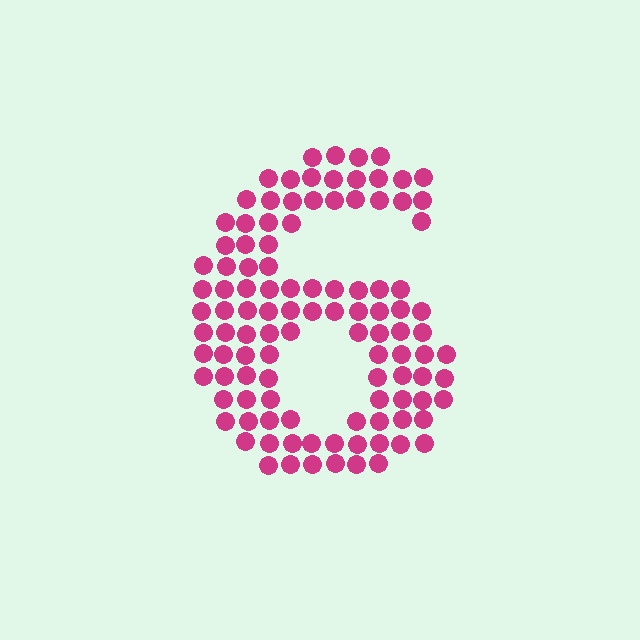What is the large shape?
The large shape is the digit 6.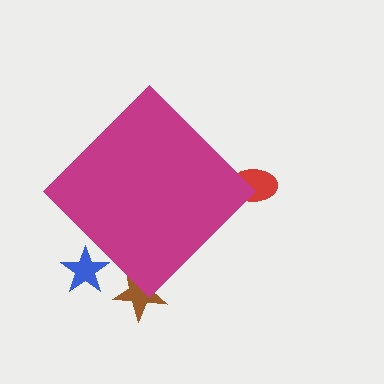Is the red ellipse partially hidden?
Yes, the red ellipse is partially hidden behind the magenta diamond.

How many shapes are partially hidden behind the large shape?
3 shapes are partially hidden.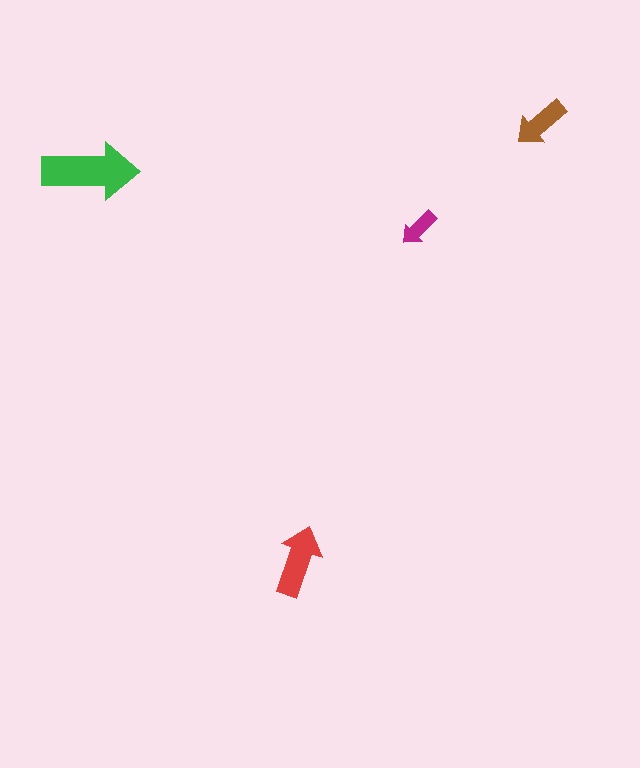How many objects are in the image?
There are 4 objects in the image.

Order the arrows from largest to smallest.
the green one, the red one, the brown one, the magenta one.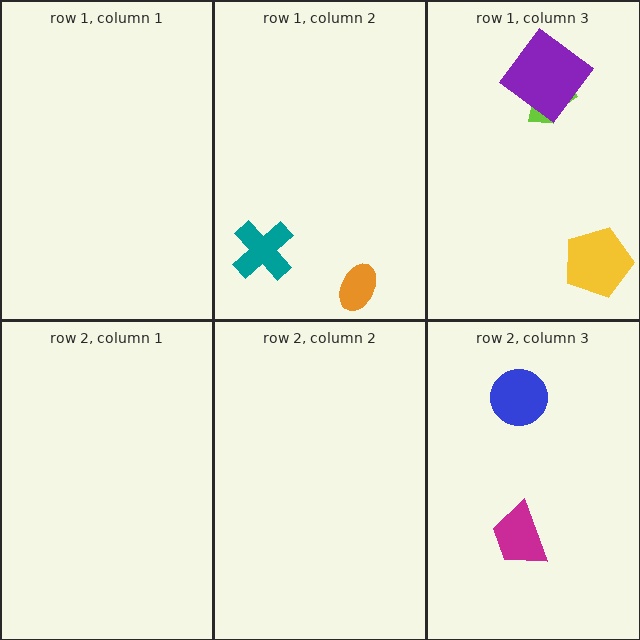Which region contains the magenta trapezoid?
The row 2, column 3 region.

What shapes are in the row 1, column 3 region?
The lime arrow, the purple diamond, the yellow pentagon.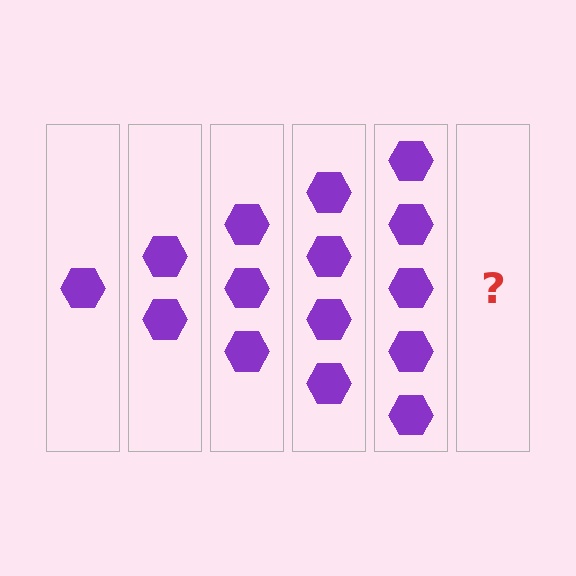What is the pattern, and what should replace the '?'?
The pattern is that each step adds one more hexagon. The '?' should be 6 hexagons.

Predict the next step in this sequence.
The next step is 6 hexagons.